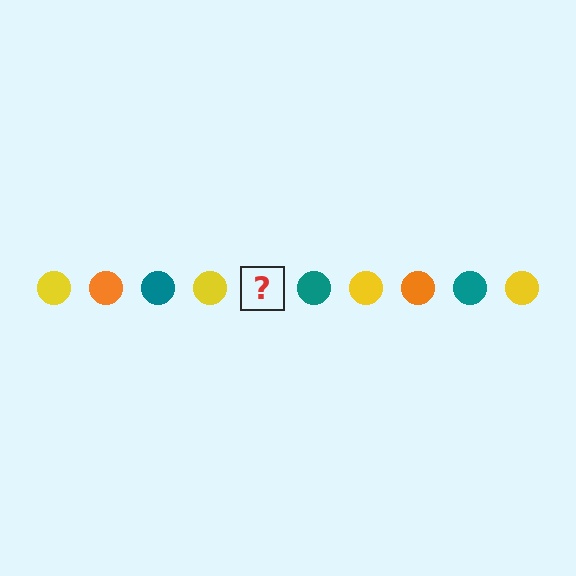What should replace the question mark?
The question mark should be replaced with an orange circle.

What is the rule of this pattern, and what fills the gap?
The rule is that the pattern cycles through yellow, orange, teal circles. The gap should be filled with an orange circle.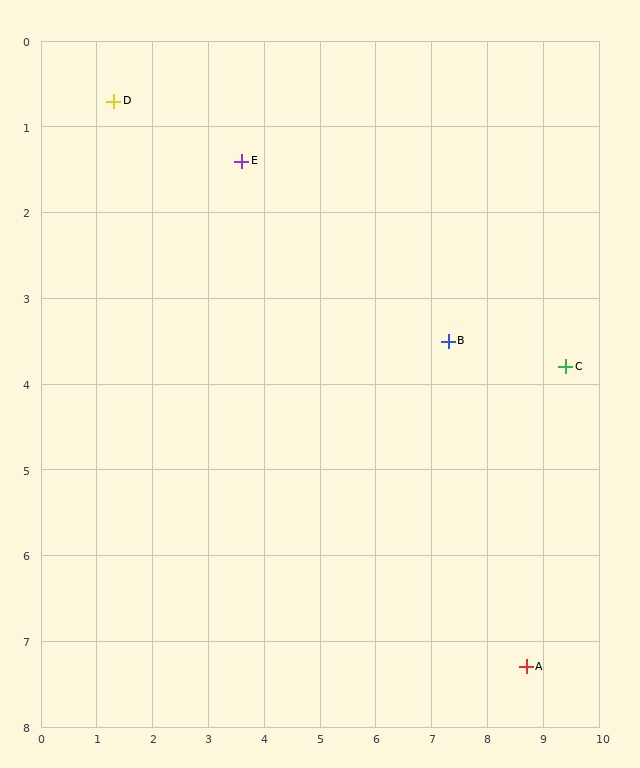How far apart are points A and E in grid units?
Points A and E are about 7.8 grid units apart.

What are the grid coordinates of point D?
Point D is at approximately (1.3, 0.7).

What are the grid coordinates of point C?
Point C is at approximately (9.4, 3.8).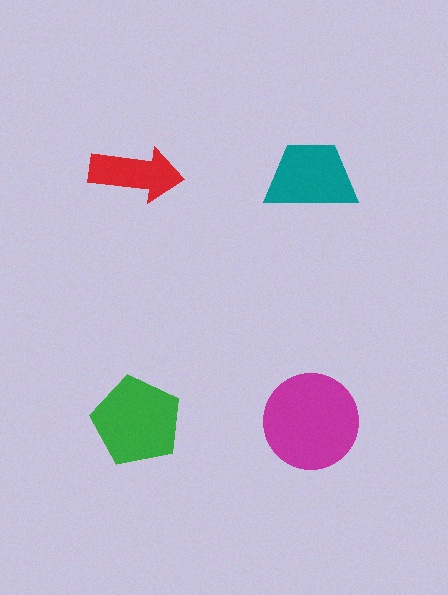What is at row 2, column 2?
A magenta circle.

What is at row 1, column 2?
A teal trapezoid.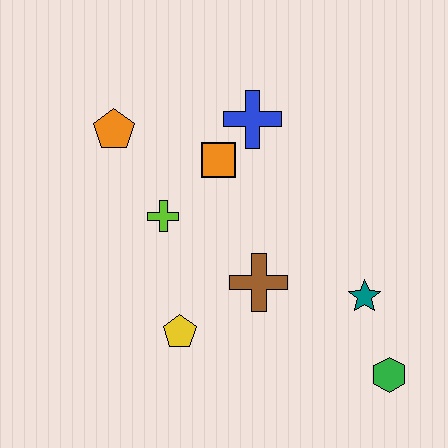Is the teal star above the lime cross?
No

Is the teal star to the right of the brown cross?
Yes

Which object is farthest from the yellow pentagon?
The blue cross is farthest from the yellow pentagon.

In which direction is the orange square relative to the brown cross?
The orange square is above the brown cross.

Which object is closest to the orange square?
The blue cross is closest to the orange square.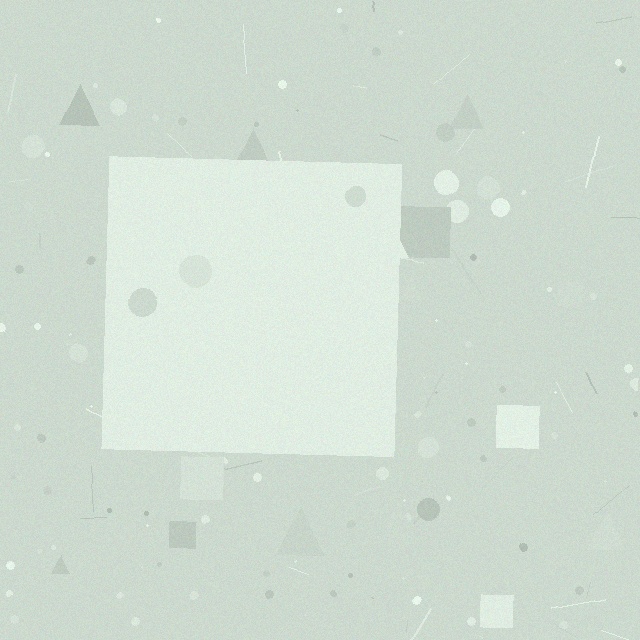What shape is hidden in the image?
A square is hidden in the image.